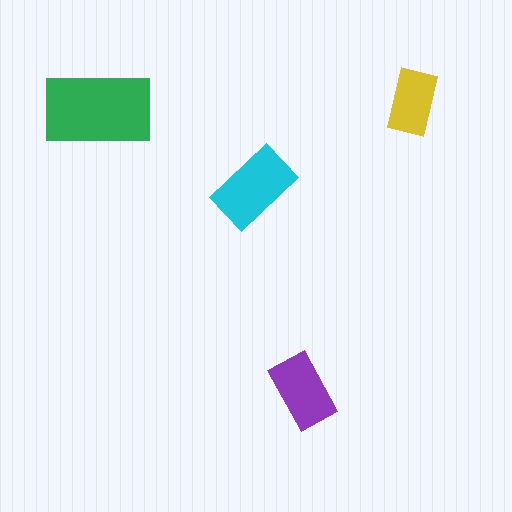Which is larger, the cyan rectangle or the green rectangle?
The green one.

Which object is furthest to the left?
The green rectangle is leftmost.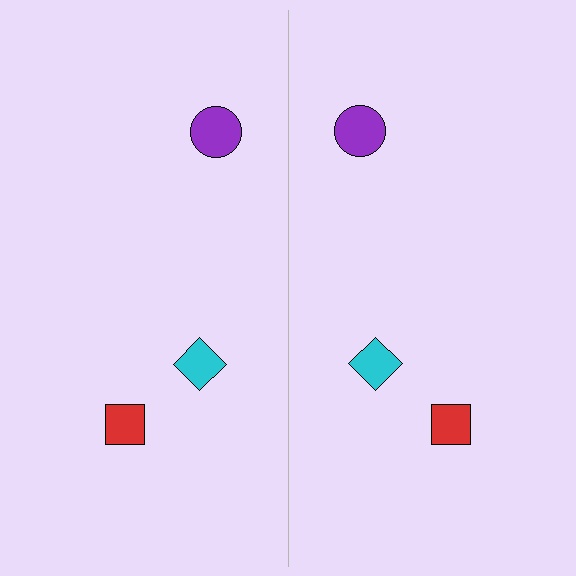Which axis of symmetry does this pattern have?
The pattern has a vertical axis of symmetry running through the center of the image.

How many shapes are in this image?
There are 6 shapes in this image.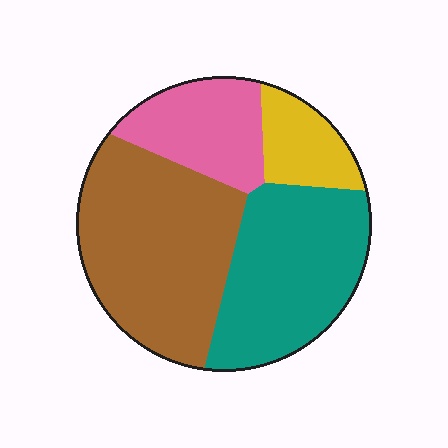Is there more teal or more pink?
Teal.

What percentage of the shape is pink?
Pink takes up less than a quarter of the shape.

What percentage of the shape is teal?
Teal covers about 30% of the shape.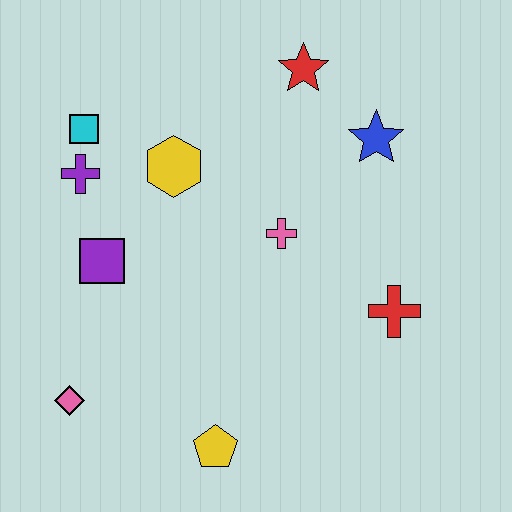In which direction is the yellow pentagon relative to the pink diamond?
The yellow pentagon is to the right of the pink diamond.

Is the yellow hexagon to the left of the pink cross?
Yes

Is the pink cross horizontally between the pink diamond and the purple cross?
No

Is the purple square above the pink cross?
No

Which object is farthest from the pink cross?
The pink diamond is farthest from the pink cross.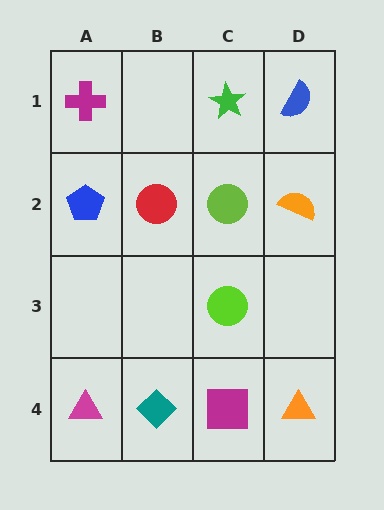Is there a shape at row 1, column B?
No, that cell is empty.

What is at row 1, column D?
A blue semicircle.